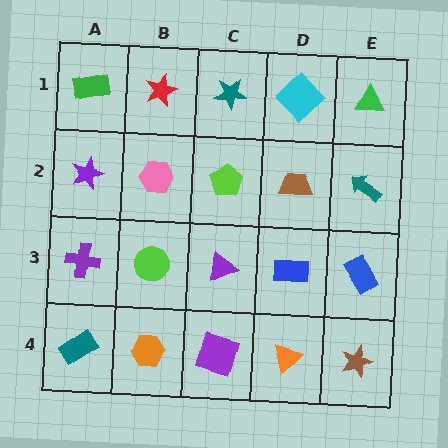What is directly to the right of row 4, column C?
An orange triangle.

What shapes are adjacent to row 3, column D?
A brown trapezoid (row 2, column D), an orange triangle (row 4, column D), a purple triangle (row 3, column C), a blue rectangle (row 3, column E).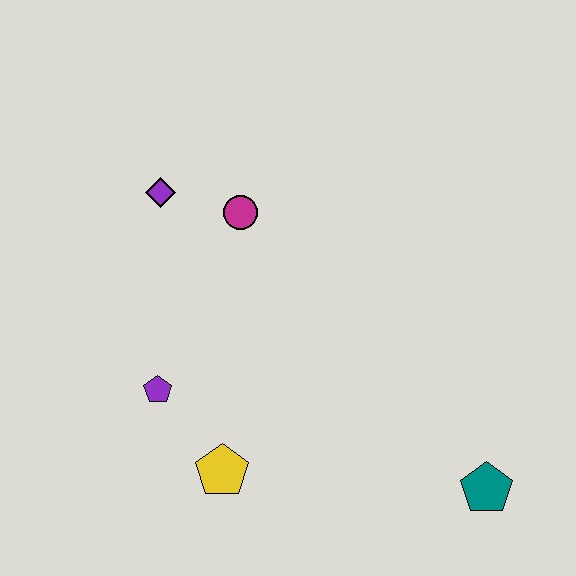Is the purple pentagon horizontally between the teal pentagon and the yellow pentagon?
No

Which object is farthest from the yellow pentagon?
The purple diamond is farthest from the yellow pentagon.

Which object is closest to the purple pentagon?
The yellow pentagon is closest to the purple pentagon.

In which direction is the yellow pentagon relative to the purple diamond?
The yellow pentagon is below the purple diamond.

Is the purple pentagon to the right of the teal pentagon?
No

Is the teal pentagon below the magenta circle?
Yes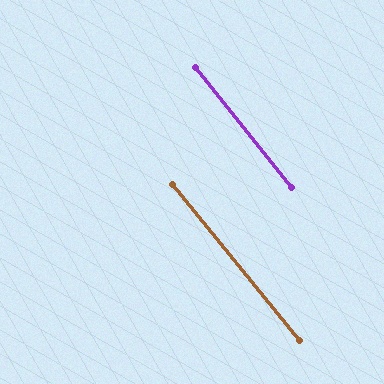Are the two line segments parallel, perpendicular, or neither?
Parallel — their directions differ by only 0.6°.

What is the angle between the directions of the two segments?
Approximately 1 degree.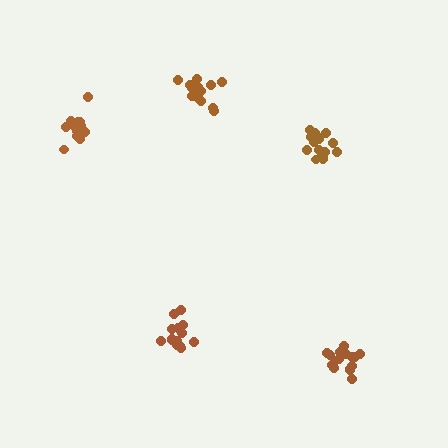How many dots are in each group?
Group 1: 14 dots, Group 2: 16 dots, Group 3: 15 dots, Group 4: 16 dots, Group 5: 17 dots (78 total).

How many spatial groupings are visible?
There are 5 spatial groupings.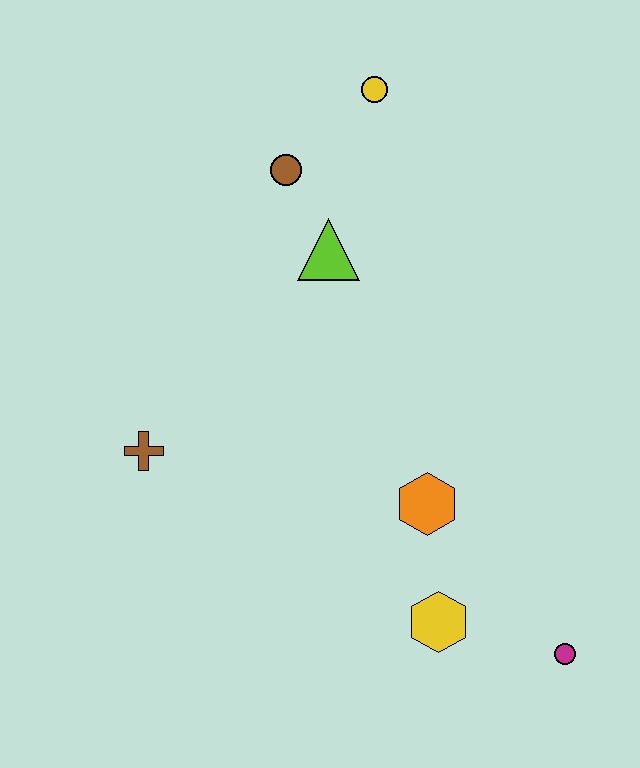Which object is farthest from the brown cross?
The magenta circle is farthest from the brown cross.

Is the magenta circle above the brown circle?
No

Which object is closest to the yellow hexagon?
The orange hexagon is closest to the yellow hexagon.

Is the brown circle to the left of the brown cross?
No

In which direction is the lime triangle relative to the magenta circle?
The lime triangle is above the magenta circle.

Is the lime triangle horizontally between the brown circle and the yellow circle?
Yes